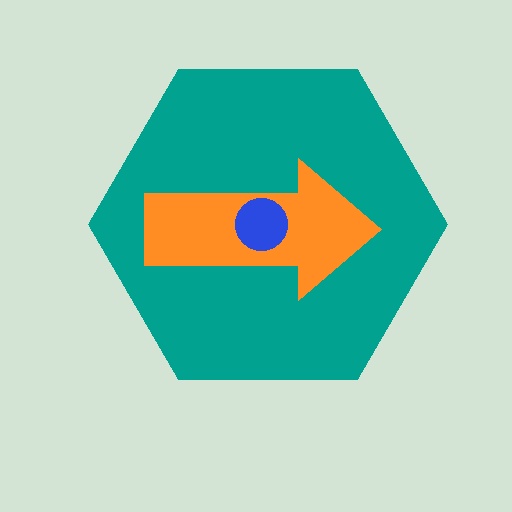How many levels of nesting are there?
3.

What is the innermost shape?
The blue circle.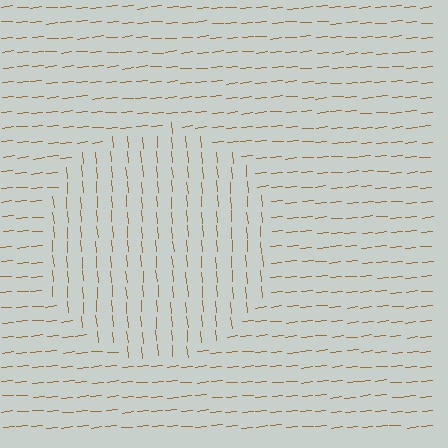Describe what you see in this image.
The image is filled with small brown line segments. A circle region in the image has lines oriented differently from the surrounding lines, creating a visible texture boundary.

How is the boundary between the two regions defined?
The boundary is defined purely by a change in line orientation (approximately 89 degrees difference). All lines are the same color and thickness.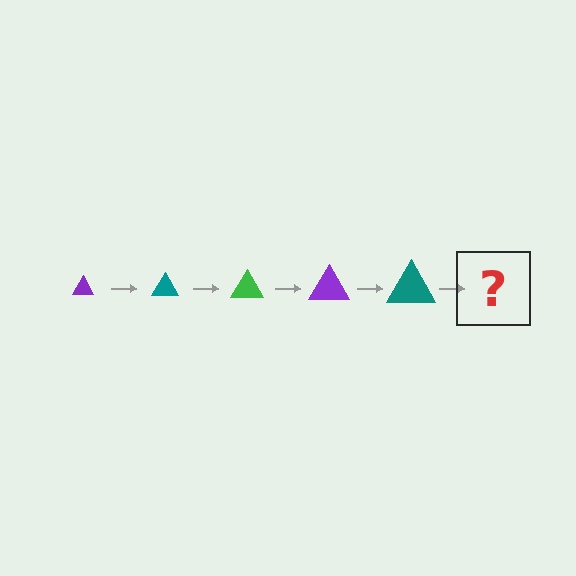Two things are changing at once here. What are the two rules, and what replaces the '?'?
The two rules are that the triangle grows larger each step and the color cycles through purple, teal, and green. The '?' should be a green triangle, larger than the previous one.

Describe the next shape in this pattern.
It should be a green triangle, larger than the previous one.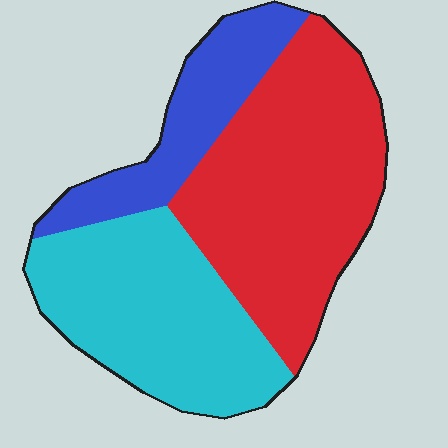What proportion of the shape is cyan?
Cyan takes up about three eighths (3/8) of the shape.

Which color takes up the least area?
Blue, at roughly 20%.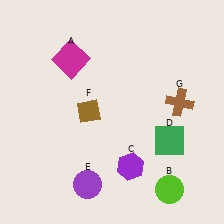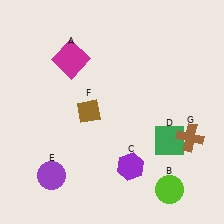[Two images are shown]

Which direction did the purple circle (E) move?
The purple circle (E) moved left.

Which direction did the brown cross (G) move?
The brown cross (G) moved down.